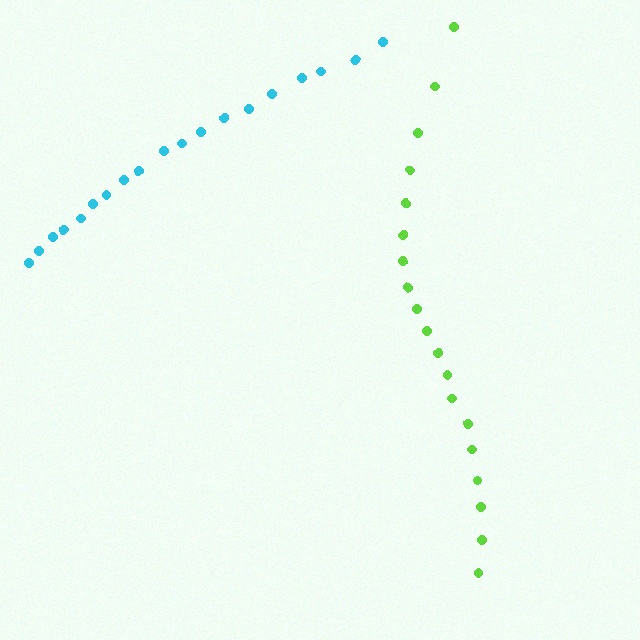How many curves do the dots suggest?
There are 2 distinct paths.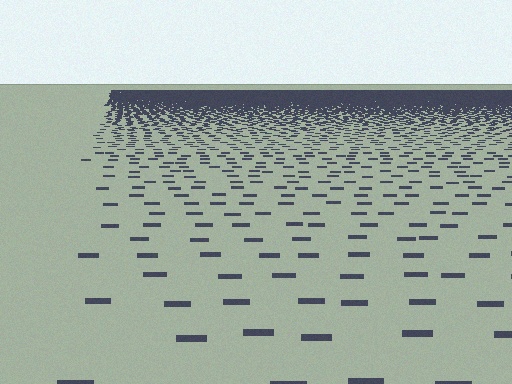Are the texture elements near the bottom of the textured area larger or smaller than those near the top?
Larger. Near the bottom, elements are closer to the viewer and appear at a bigger on-screen size.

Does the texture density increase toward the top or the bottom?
Density increases toward the top.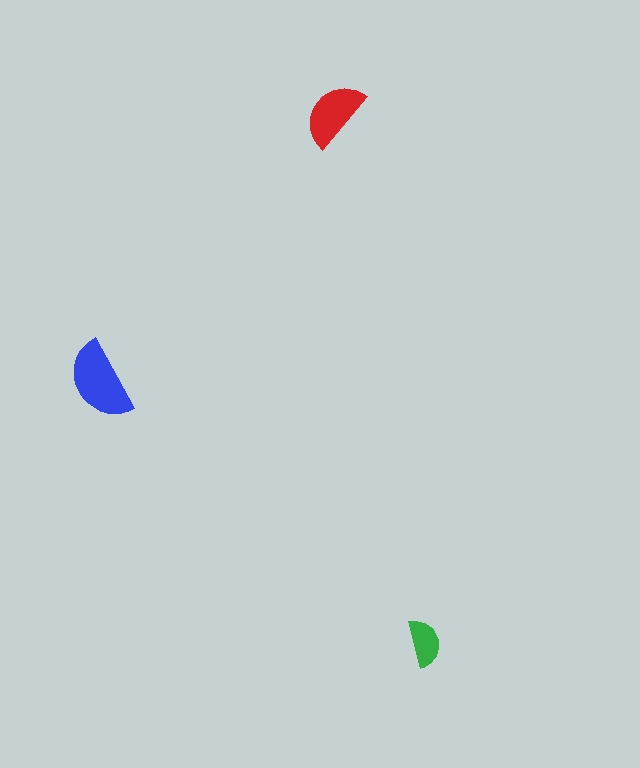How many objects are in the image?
There are 3 objects in the image.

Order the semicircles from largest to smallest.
the blue one, the red one, the green one.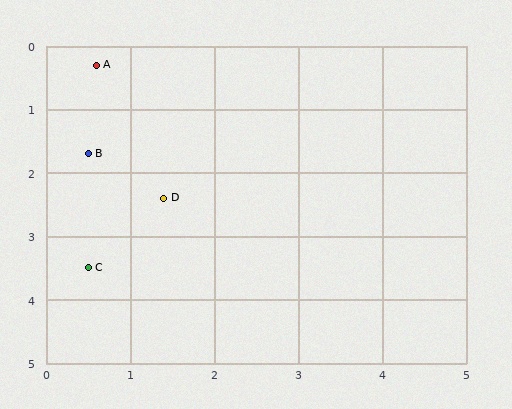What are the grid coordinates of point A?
Point A is at approximately (0.6, 0.3).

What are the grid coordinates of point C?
Point C is at approximately (0.5, 3.5).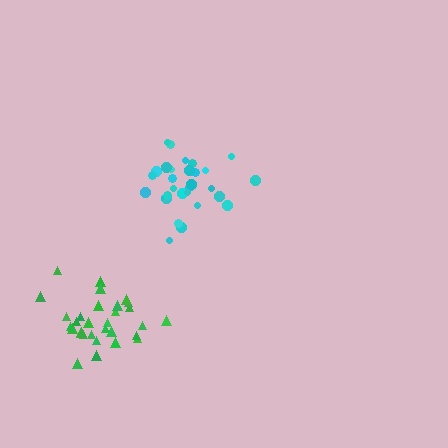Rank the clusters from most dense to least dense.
green, cyan.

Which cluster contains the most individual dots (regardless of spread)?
Cyan (32).